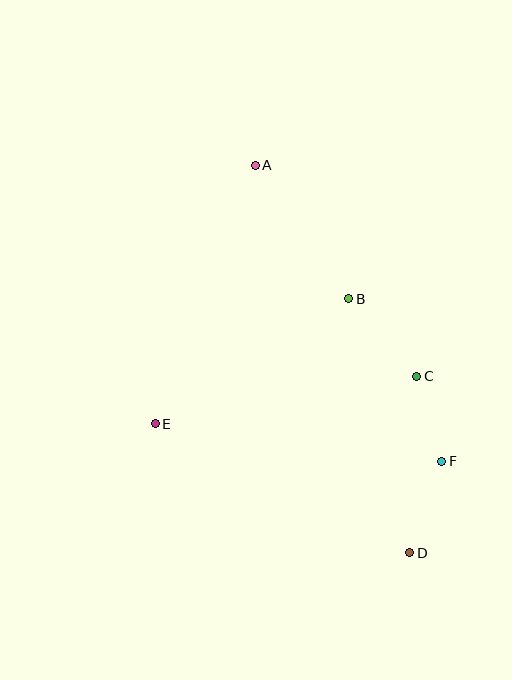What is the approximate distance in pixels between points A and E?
The distance between A and E is approximately 277 pixels.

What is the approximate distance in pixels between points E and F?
The distance between E and F is approximately 289 pixels.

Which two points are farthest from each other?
Points A and D are farthest from each other.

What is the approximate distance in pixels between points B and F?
The distance between B and F is approximately 188 pixels.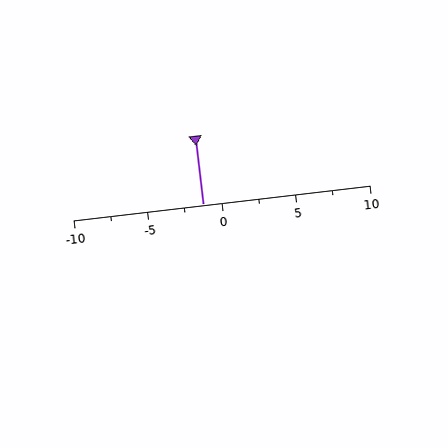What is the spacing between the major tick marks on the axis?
The major ticks are spaced 5 apart.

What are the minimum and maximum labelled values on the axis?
The axis runs from -10 to 10.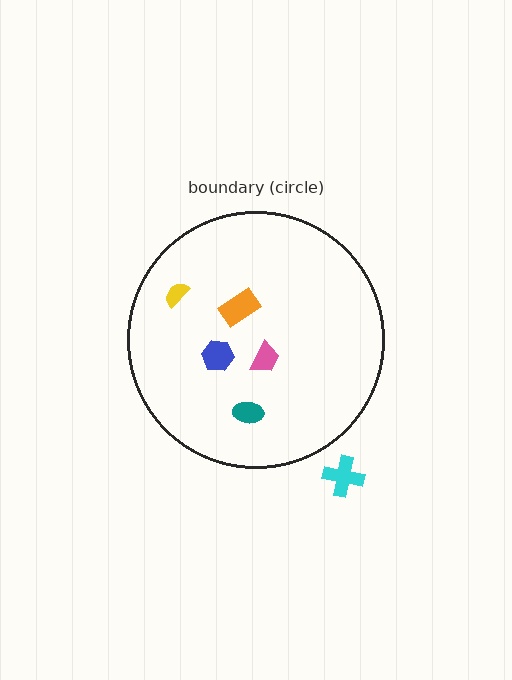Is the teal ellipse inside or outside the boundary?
Inside.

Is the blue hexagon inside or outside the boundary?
Inside.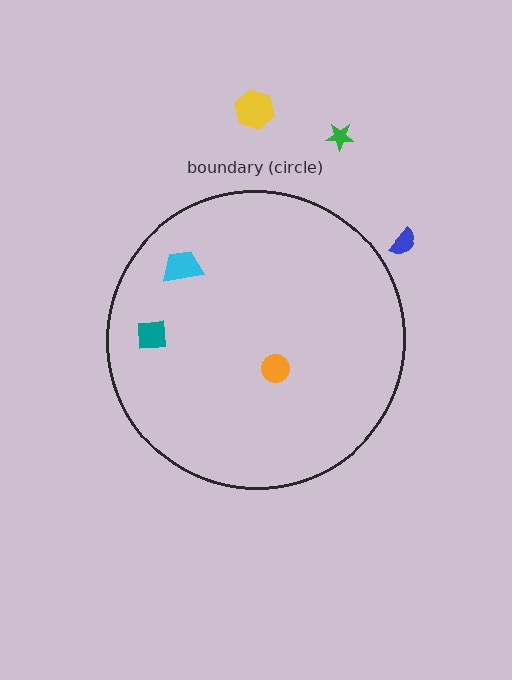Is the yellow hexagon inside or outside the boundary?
Outside.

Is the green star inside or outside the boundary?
Outside.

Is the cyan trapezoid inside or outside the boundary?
Inside.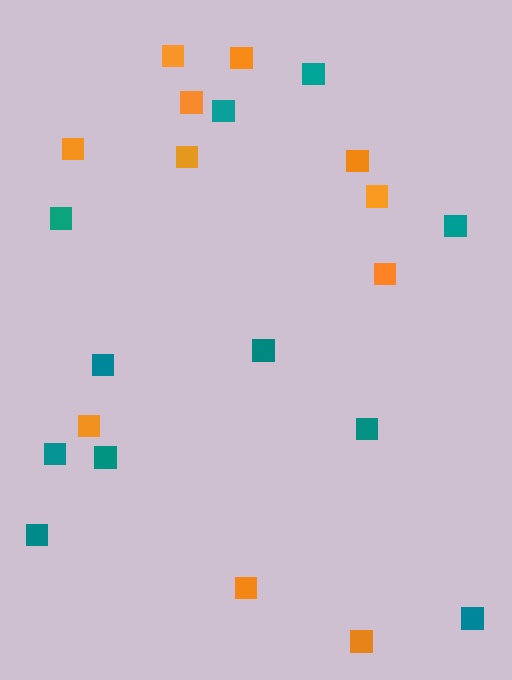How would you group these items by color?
There are 2 groups: one group of teal squares (11) and one group of orange squares (11).